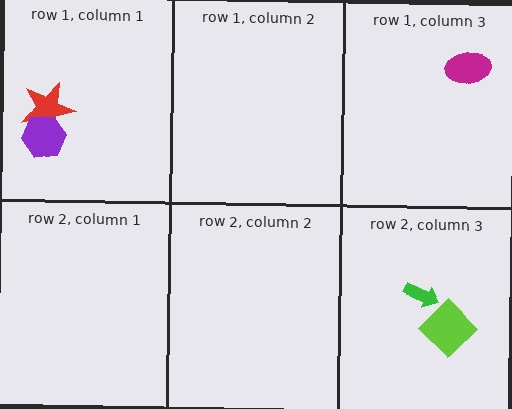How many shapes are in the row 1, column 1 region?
2.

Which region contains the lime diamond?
The row 2, column 3 region.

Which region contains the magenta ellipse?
The row 1, column 3 region.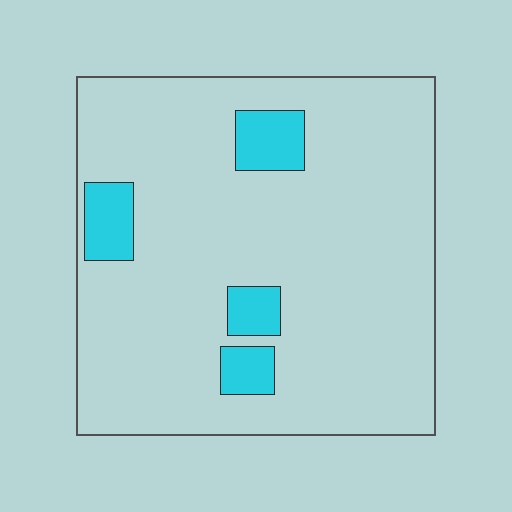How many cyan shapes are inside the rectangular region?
4.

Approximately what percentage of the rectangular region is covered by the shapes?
Approximately 10%.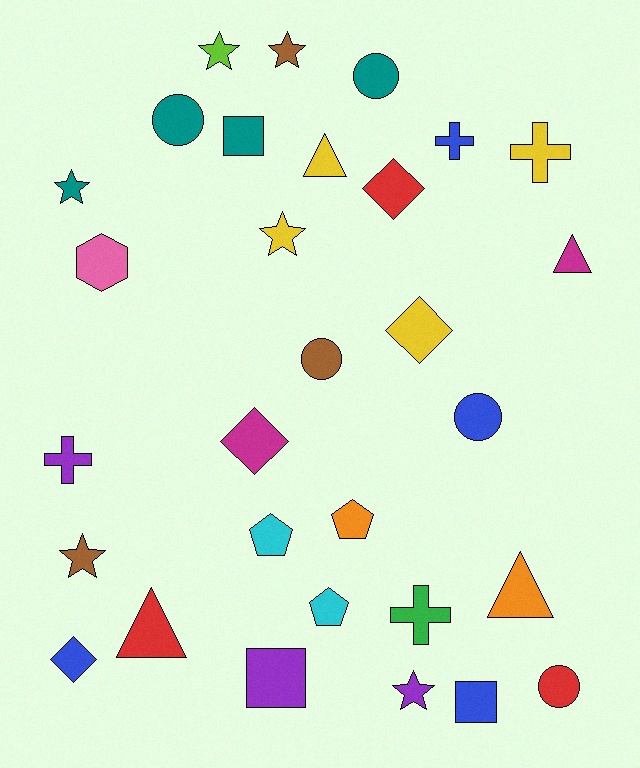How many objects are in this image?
There are 30 objects.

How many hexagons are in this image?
There is 1 hexagon.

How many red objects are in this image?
There are 3 red objects.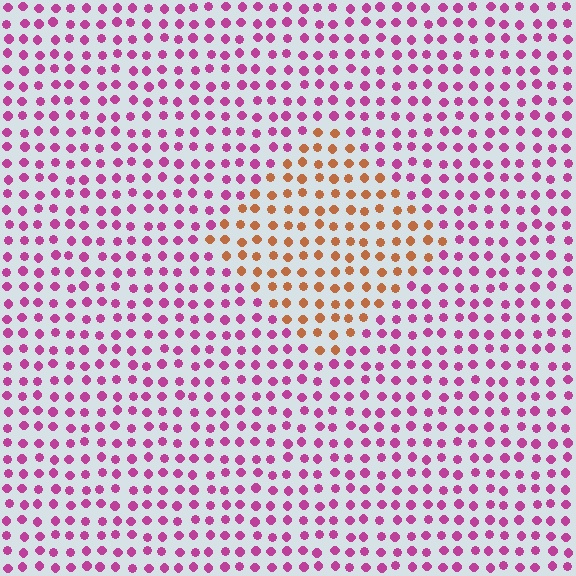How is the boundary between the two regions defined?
The boundary is defined purely by a slight shift in hue (about 64 degrees). Spacing, size, and orientation are identical on both sides.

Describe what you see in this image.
The image is filled with small magenta elements in a uniform arrangement. A diamond-shaped region is visible where the elements are tinted to a slightly different hue, forming a subtle color boundary.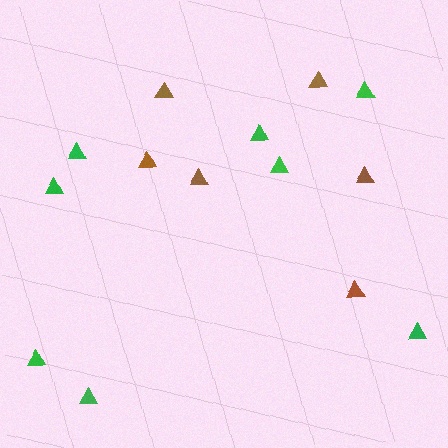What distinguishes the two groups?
There are 2 groups: one group of green triangles (8) and one group of brown triangles (6).